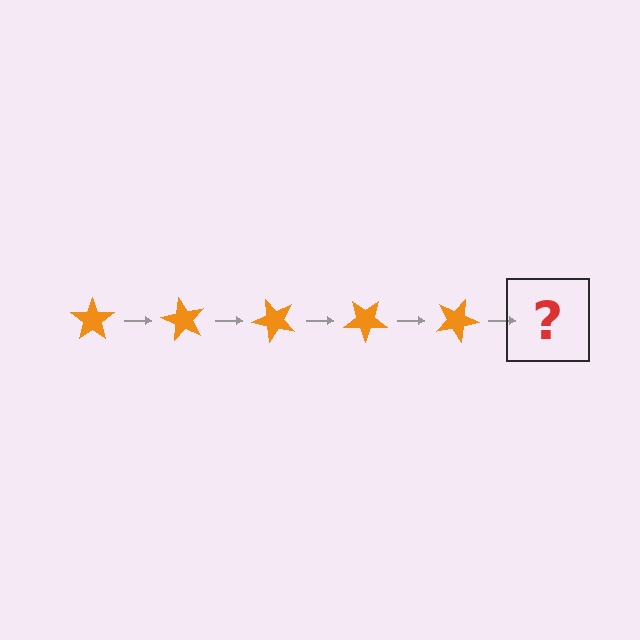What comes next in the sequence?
The next element should be an orange star rotated 300 degrees.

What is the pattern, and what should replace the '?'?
The pattern is that the star rotates 60 degrees each step. The '?' should be an orange star rotated 300 degrees.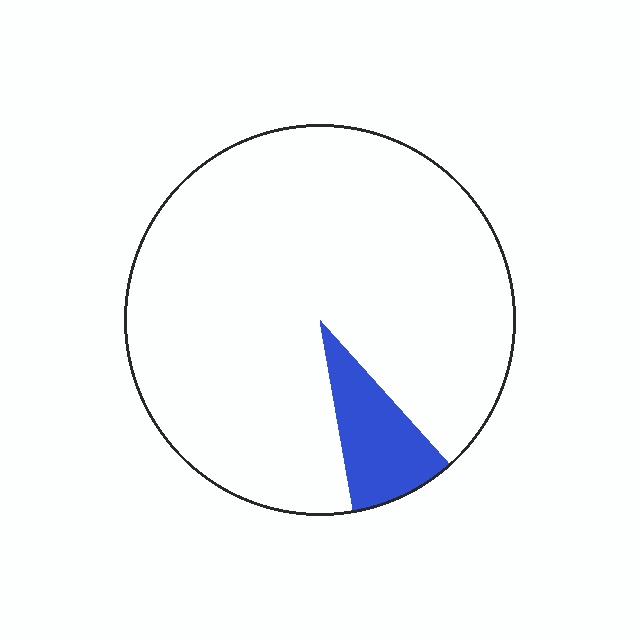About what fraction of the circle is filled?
About one tenth (1/10).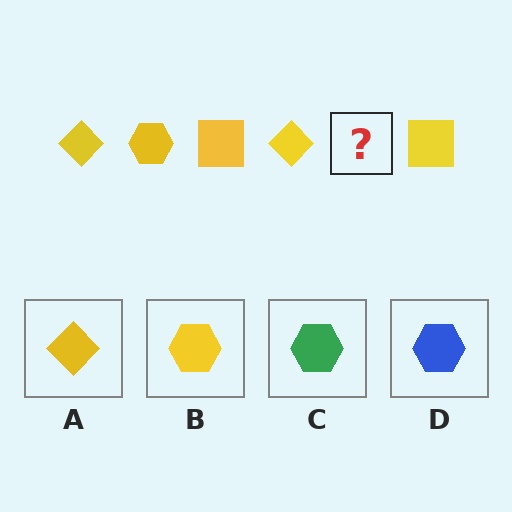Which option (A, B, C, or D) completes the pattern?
B.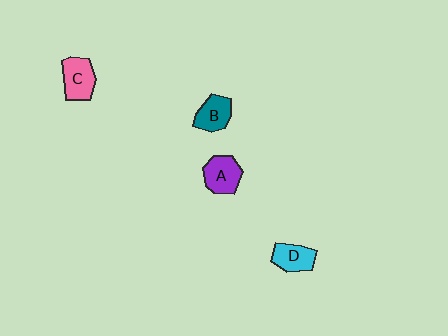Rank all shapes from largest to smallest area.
From largest to smallest: A (purple), C (pink), B (teal), D (cyan).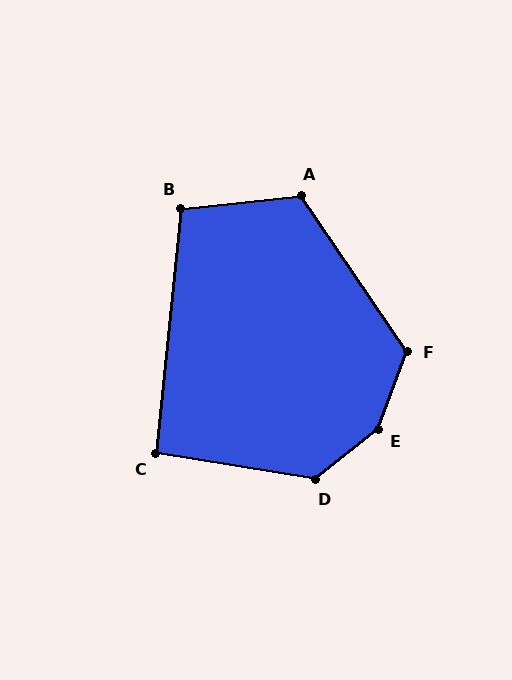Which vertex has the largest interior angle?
E, at approximately 149 degrees.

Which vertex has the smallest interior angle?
C, at approximately 93 degrees.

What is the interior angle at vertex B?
Approximately 102 degrees (obtuse).